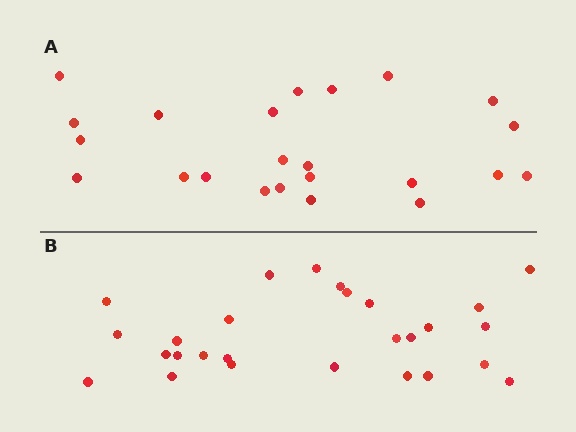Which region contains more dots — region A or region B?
Region B (the bottom region) has more dots.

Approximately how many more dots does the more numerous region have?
Region B has about 4 more dots than region A.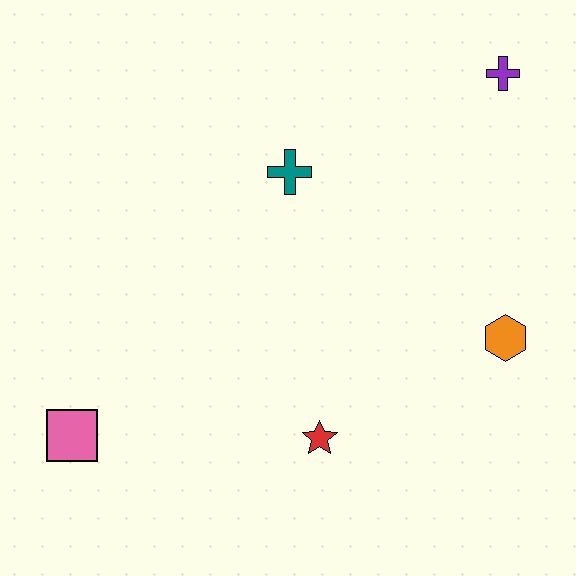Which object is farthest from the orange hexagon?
The pink square is farthest from the orange hexagon.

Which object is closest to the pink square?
The red star is closest to the pink square.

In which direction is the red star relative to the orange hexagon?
The red star is to the left of the orange hexagon.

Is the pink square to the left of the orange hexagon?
Yes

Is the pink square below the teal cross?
Yes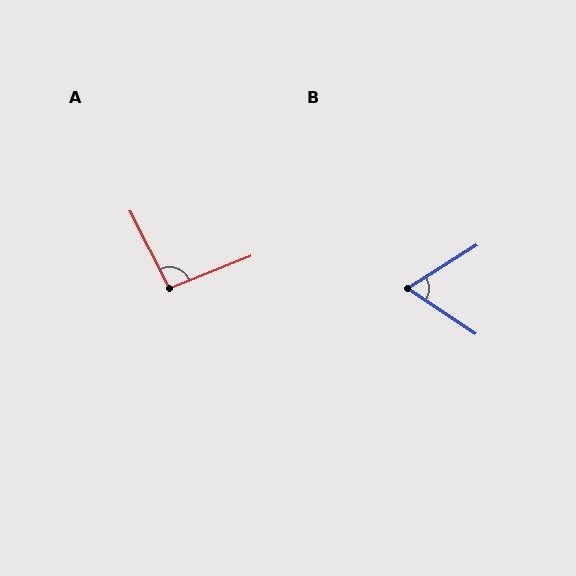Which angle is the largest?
A, at approximately 95 degrees.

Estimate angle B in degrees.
Approximately 66 degrees.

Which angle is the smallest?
B, at approximately 66 degrees.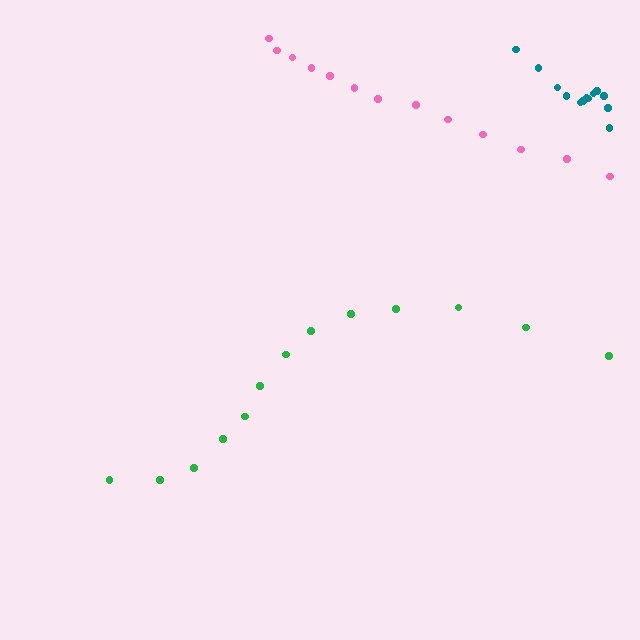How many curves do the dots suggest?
There are 3 distinct paths.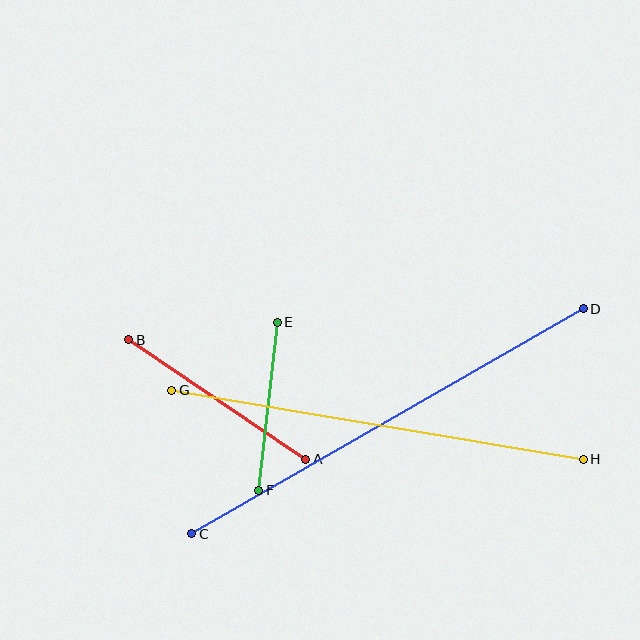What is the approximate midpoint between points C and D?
The midpoint is at approximately (387, 421) pixels.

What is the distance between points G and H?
The distance is approximately 417 pixels.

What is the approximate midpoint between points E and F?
The midpoint is at approximately (268, 406) pixels.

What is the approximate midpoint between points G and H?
The midpoint is at approximately (377, 425) pixels.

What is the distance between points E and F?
The distance is approximately 169 pixels.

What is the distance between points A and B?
The distance is approximately 214 pixels.